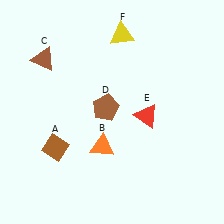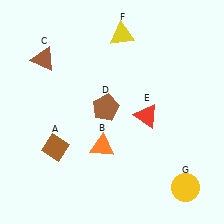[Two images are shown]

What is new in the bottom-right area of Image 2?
A yellow circle (G) was added in the bottom-right area of Image 2.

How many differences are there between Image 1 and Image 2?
There is 1 difference between the two images.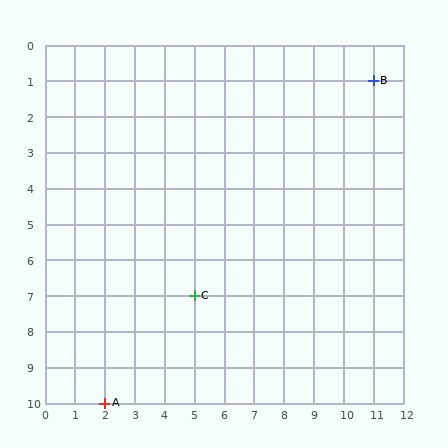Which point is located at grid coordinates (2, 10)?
Point A is at (2, 10).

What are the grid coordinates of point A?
Point A is at grid coordinates (2, 10).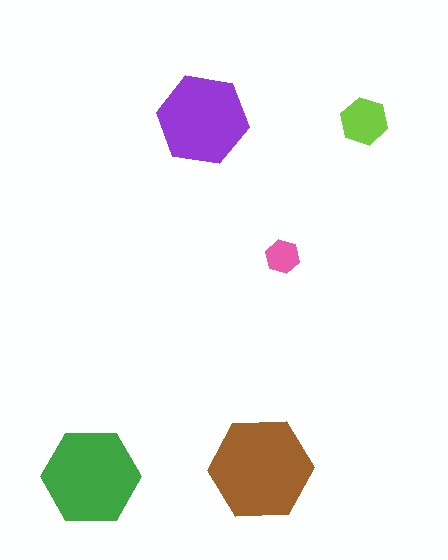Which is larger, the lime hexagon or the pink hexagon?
The lime one.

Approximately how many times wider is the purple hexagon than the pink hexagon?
About 2.5 times wider.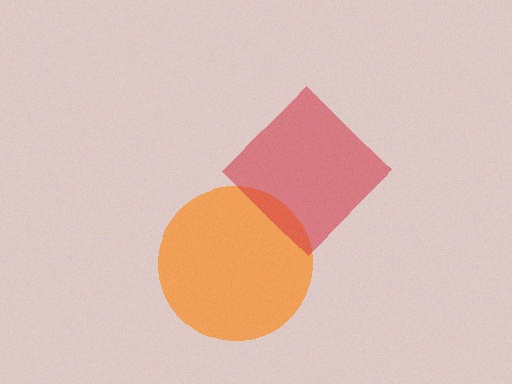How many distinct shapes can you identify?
There are 2 distinct shapes: an orange circle, a red diamond.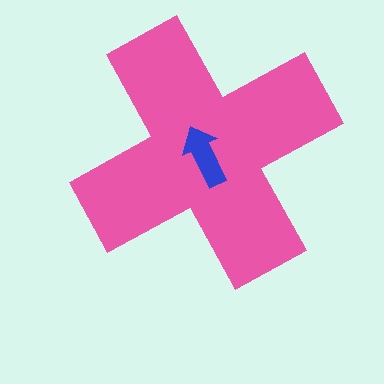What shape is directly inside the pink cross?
The blue arrow.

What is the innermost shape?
The blue arrow.